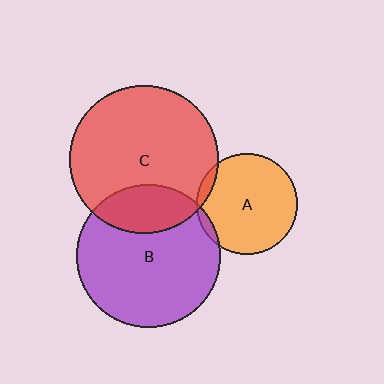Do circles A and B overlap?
Yes.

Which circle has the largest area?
Circle C (red).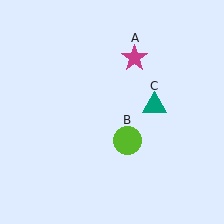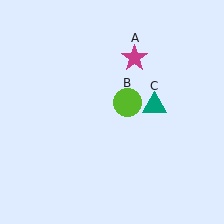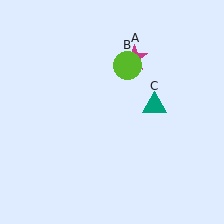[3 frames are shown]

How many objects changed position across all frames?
1 object changed position: lime circle (object B).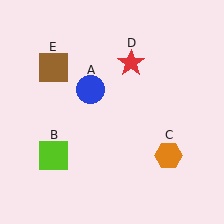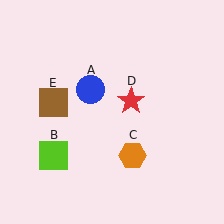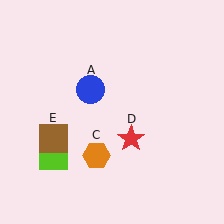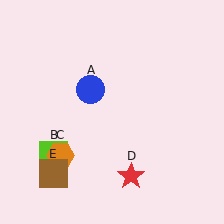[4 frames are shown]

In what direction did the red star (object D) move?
The red star (object D) moved down.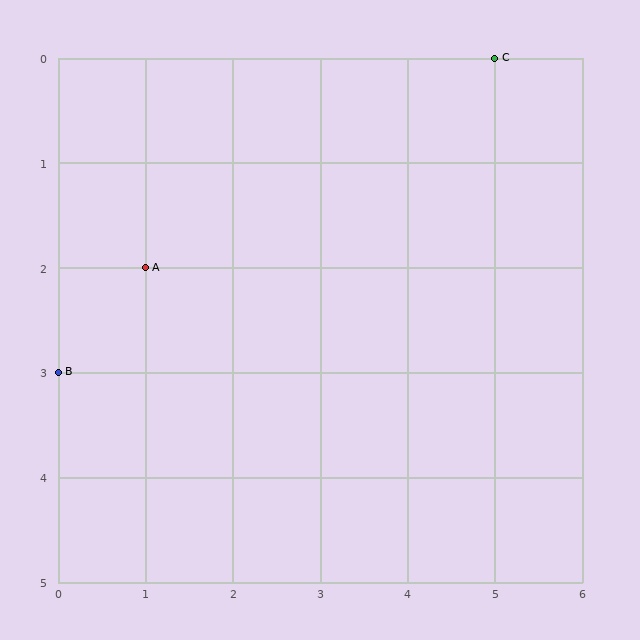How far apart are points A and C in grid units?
Points A and C are 4 columns and 2 rows apart (about 4.5 grid units diagonally).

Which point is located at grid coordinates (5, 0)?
Point C is at (5, 0).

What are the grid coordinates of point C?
Point C is at grid coordinates (5, 0).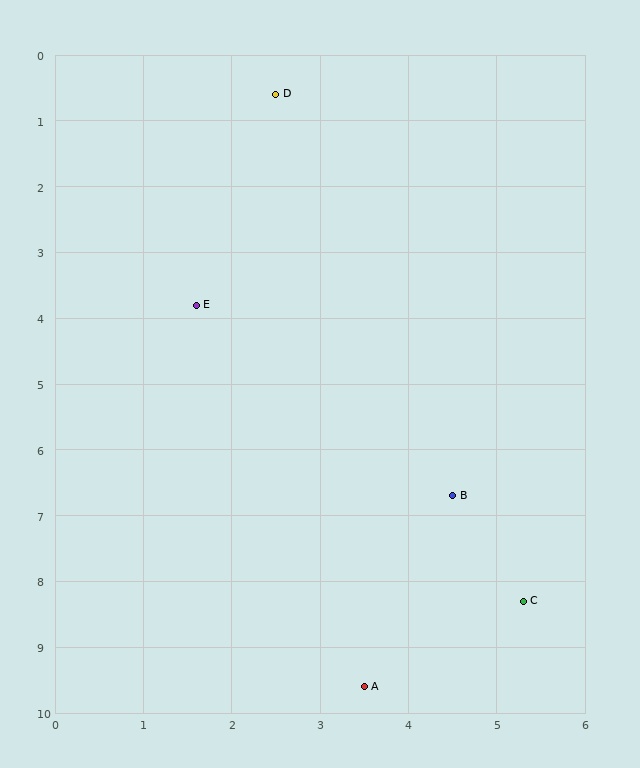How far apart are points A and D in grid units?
Points A and D are about 9.1 grid units apart.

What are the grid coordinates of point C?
Point C is at approximately (5.3, 8.3).